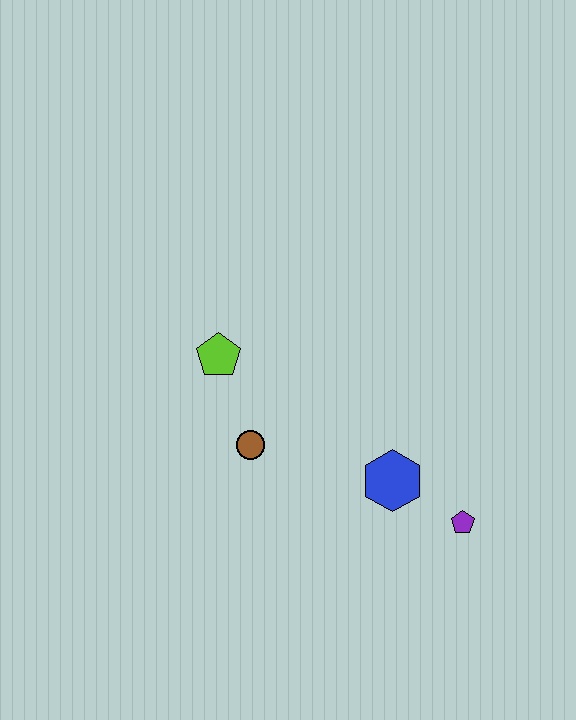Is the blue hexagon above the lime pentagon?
No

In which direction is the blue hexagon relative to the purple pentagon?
The blue hexagon is to the left of the purple pentagon.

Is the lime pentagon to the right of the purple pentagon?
No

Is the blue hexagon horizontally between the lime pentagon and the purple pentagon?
Yes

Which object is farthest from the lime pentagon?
The purple pentagon is farthest from the lime pentagon.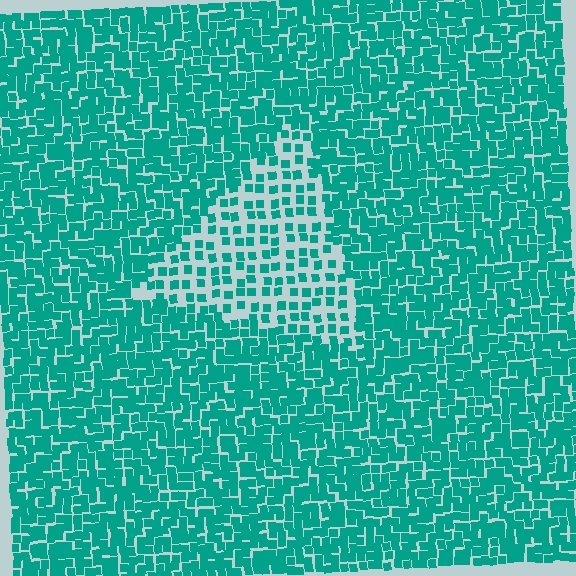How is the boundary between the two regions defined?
The boundary is defined by a change in element density (approximately 2.2x ratio). All elements are the same color, size, and shape.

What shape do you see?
I see a triangle.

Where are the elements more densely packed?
The elements are more densely packed outside the triangle boundary.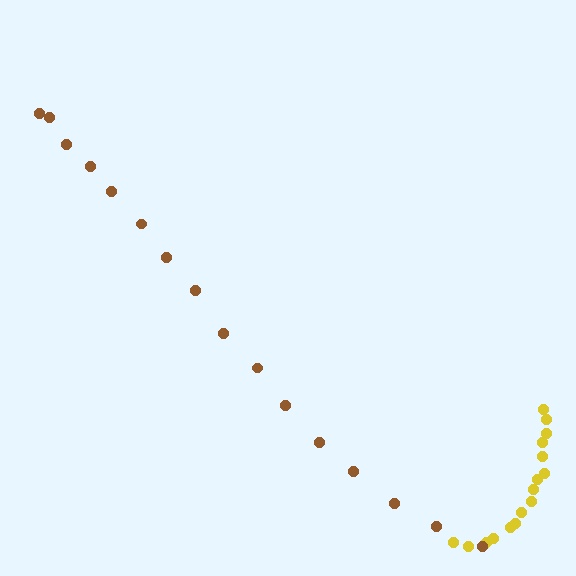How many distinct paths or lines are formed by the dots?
There are 2 distinct paths.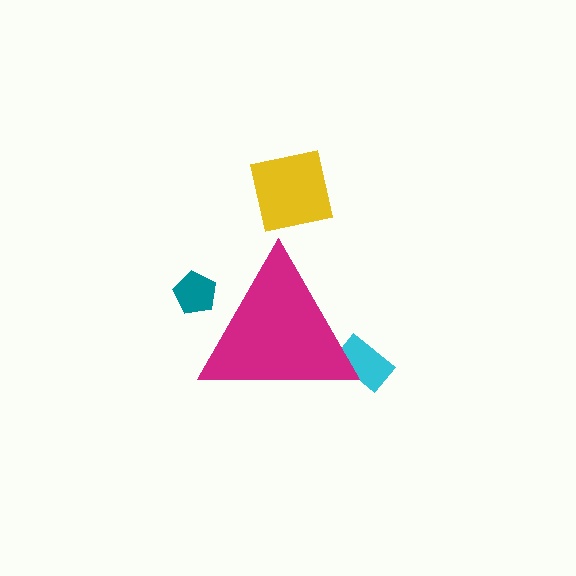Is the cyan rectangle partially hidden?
Yes, the cyan rectangle is partially hidden behind the magenta triangle.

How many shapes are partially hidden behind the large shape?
2 shapes are partially hidden.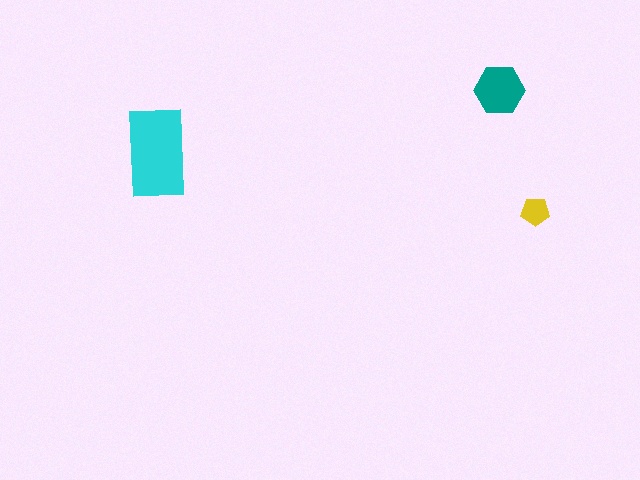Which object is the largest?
The cyan rectangle.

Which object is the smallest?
The yellow pentagon.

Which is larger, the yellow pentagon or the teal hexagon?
The teal hexagon.